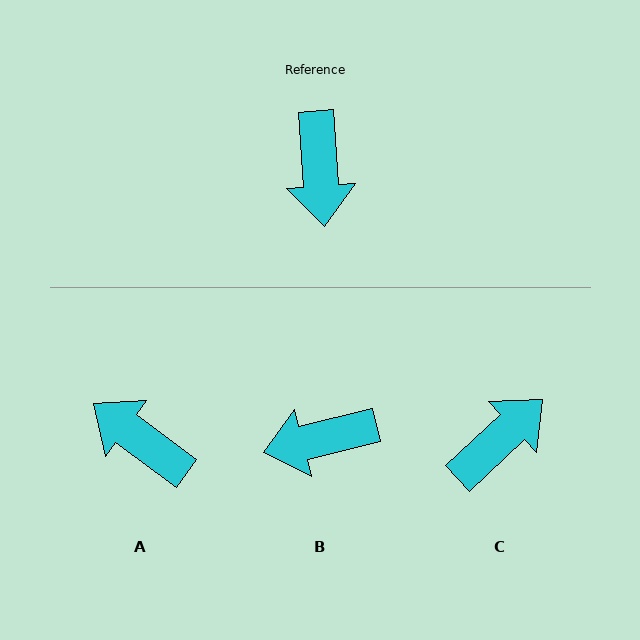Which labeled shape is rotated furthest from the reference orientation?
A, about 131 degrees away.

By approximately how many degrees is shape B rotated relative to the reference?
Approximately 80 degrees clockwise.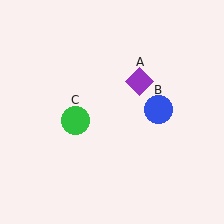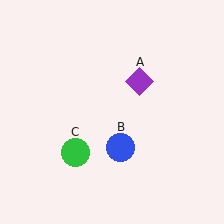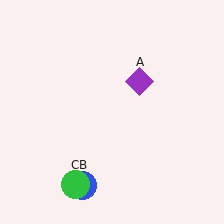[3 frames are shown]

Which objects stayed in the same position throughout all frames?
Purple diamond (object A) remained stationary.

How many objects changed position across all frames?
2 objects changed position: blue circle (object B), green circle (object C).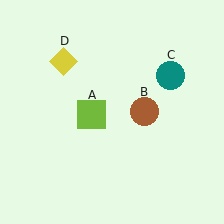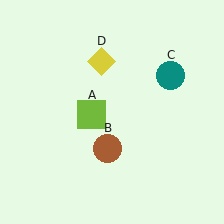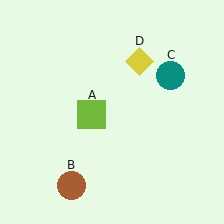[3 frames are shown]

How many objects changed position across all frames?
2 objects changed position: brown circle (object B), yellow diamond (object D).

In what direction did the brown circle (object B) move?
The brown circle (object B) moved down and to the left.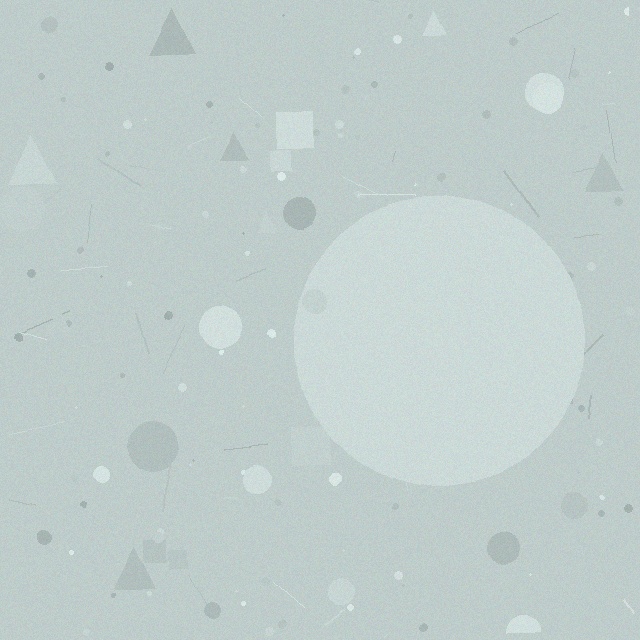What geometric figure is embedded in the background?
A circle is embedded in the background.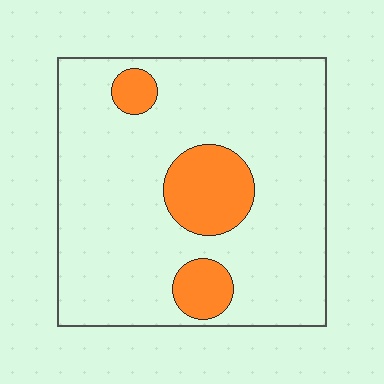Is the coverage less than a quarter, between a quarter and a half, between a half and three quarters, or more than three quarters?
Less than a quarter.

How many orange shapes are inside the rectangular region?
3.